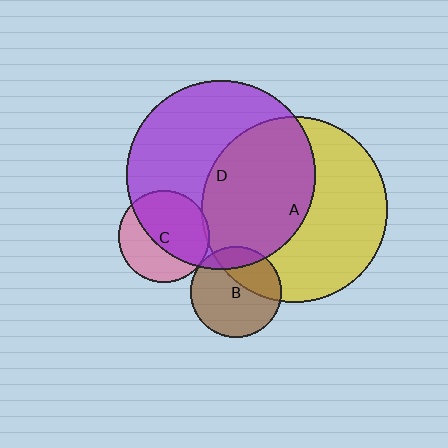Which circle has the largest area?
Circle D (purple).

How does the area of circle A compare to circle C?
Approximately 4.1 times.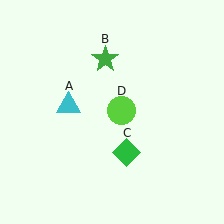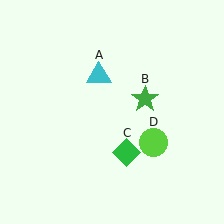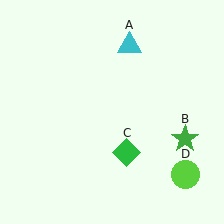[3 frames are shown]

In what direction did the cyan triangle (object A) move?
The cyan triangle (object A) moved up and to the right.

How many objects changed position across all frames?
3 objects changed position: cyan triangle (object A), green star (object B), lime circle (object D).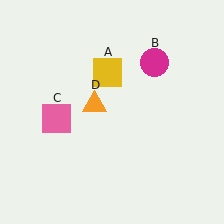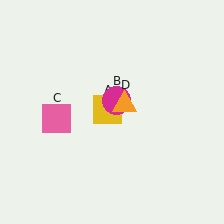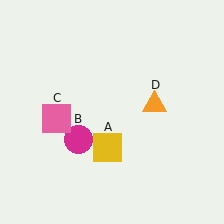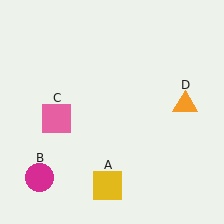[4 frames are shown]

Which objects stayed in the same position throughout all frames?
Pink square (object C) remained stationary.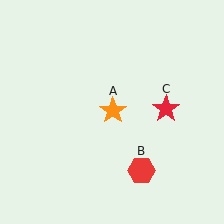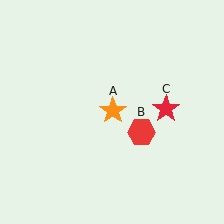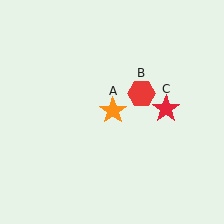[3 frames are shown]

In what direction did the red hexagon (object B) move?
The red hexagon (object B) moved up.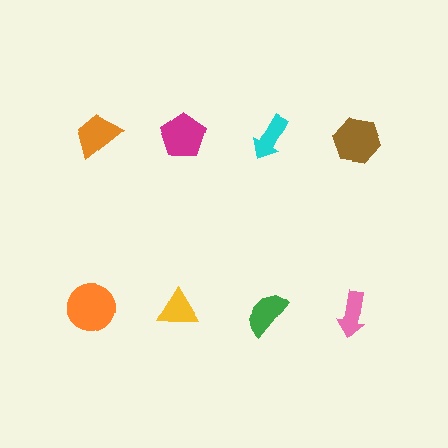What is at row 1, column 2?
A magenta pentagon.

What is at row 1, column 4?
A brown hexagon.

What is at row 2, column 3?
A green semicircle.